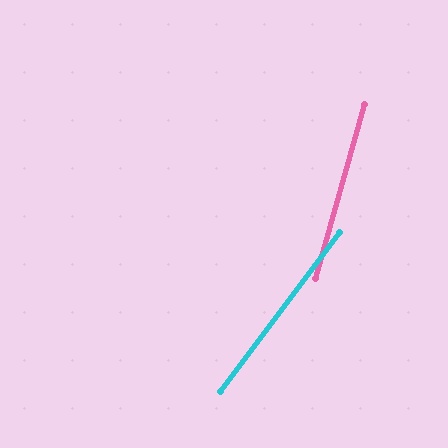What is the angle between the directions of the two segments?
Approximately 21 degrees.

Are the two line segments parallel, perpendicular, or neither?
Neither parallel nor perpendicular — they differ by about 21°.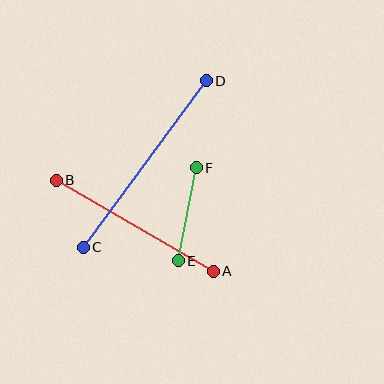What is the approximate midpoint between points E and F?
The midpoint is at approximately (187, 214) pixels.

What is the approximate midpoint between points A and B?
The midpoint is at approximately (135, 226) pixels.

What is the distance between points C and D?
The distance is approximately 207 pixels.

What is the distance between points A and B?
The distance is approximately 181 pixels.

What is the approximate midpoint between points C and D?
The midpoint is at approximately (145, 164) pixels.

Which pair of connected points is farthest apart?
Points C and D are farthest apart.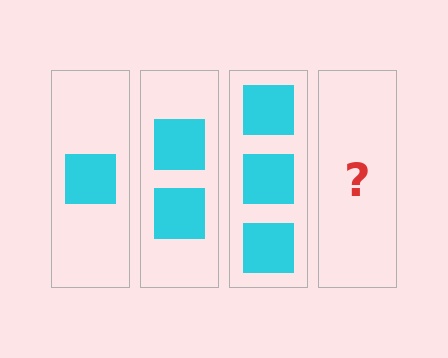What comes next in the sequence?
The next element should be 4 squares.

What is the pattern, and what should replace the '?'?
The pattern is that each step adds one more square. The '?' should be 4 squares.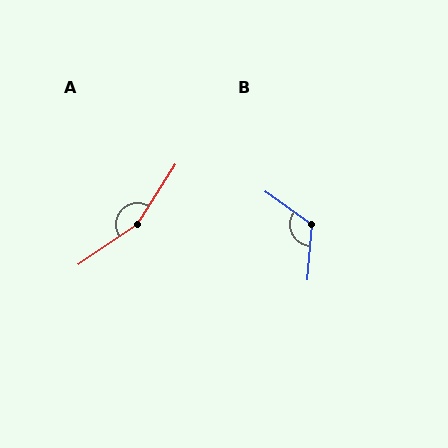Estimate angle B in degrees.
Approximately 121 degrees.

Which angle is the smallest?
B, at approximately 121 degrees.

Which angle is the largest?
A, at approximately 157 degrees.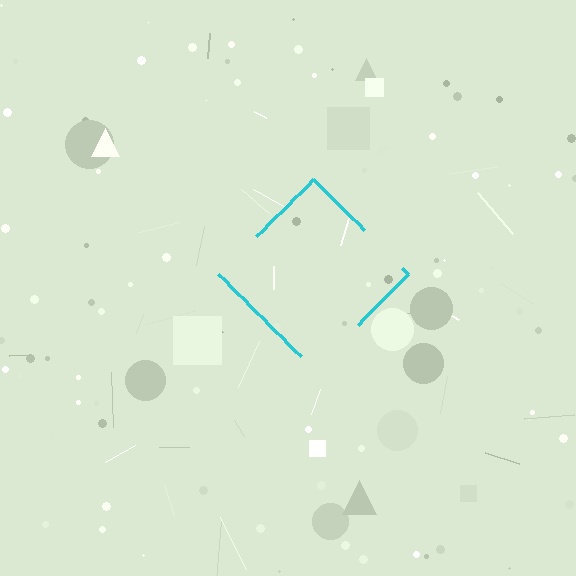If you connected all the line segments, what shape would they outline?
They would outline a diamond.